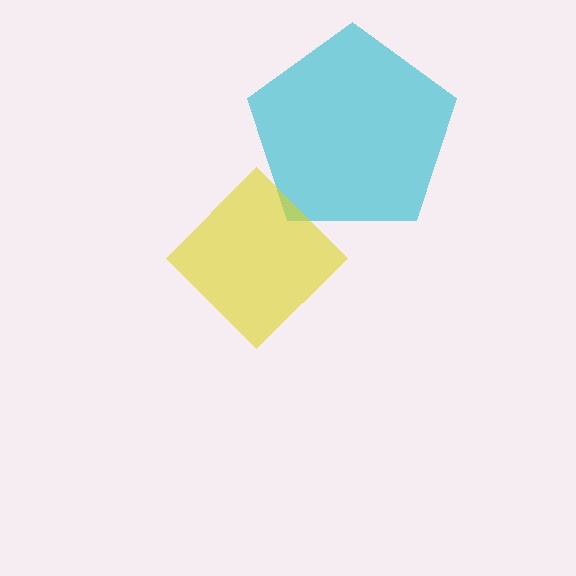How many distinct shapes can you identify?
There are 2 distinct shapes: a cyan pentagon, a yellow diamond.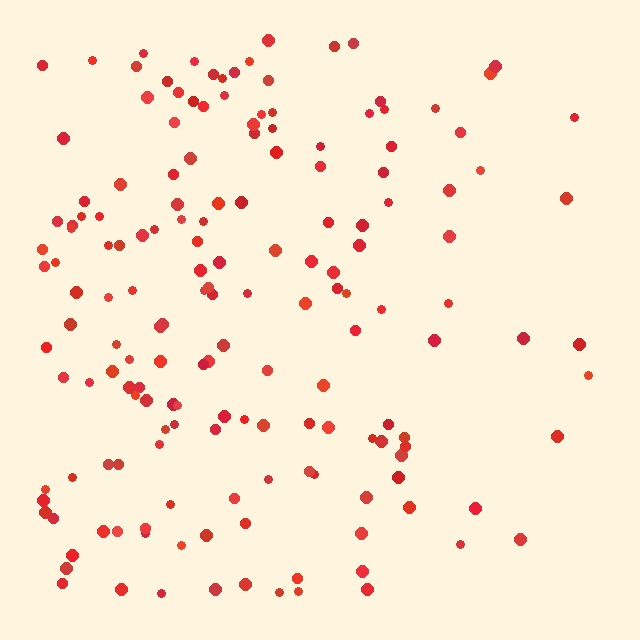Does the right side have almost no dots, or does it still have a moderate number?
Still a moderate number, just noticeably fewer than the left.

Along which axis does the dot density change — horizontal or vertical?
Horizontal.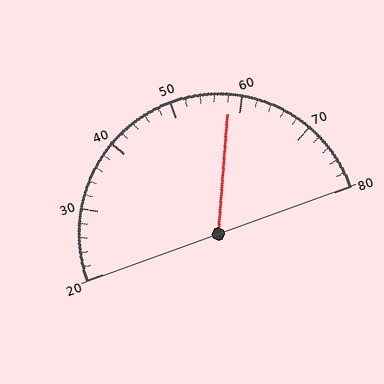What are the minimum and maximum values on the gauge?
The gauge ranges from 20 to 80.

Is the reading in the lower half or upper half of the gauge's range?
The reading is in the upper half of the range (20 to 80).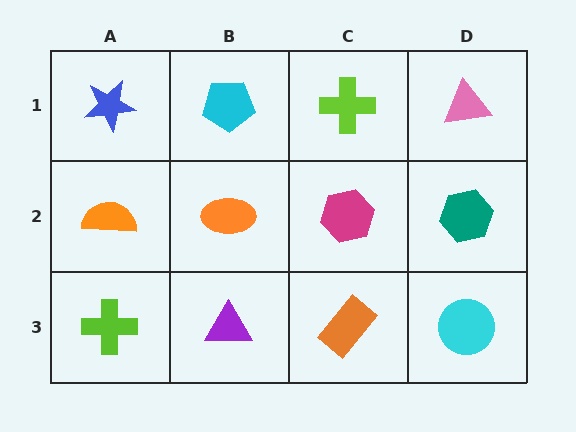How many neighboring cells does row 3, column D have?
2.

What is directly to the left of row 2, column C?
An orange ellipse.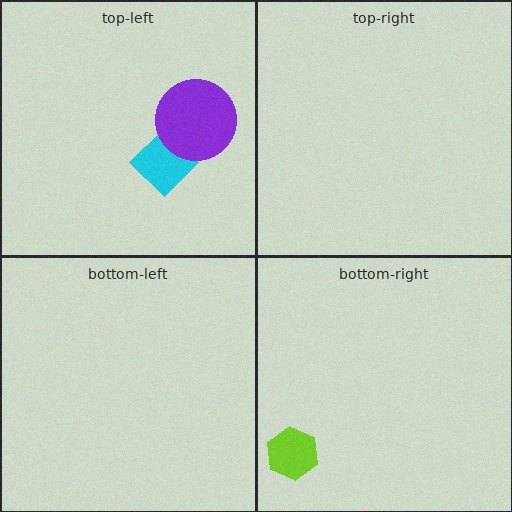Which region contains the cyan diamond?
The top-left region.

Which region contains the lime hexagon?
The bottom-right region.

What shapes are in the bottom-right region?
The lime hexagon.